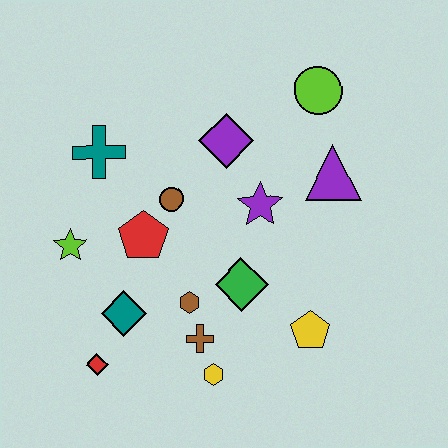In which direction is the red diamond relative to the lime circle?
The red diamond is below the lime circle.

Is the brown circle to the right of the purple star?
No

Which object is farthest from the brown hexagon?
The lime circle is farthest from the brown hexagon.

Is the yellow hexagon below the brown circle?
Yes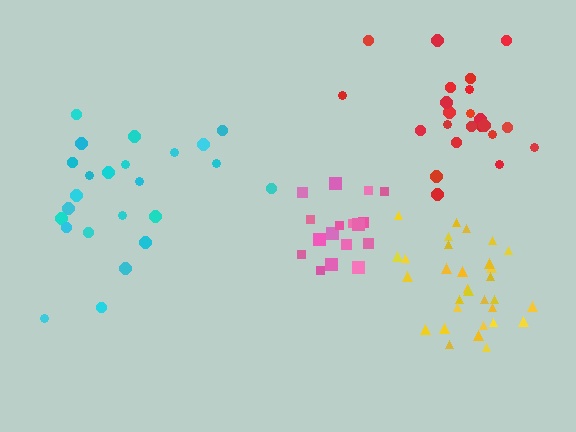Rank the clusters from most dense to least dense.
pink, yellow, red, cyan.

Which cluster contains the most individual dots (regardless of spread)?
Yellow (31).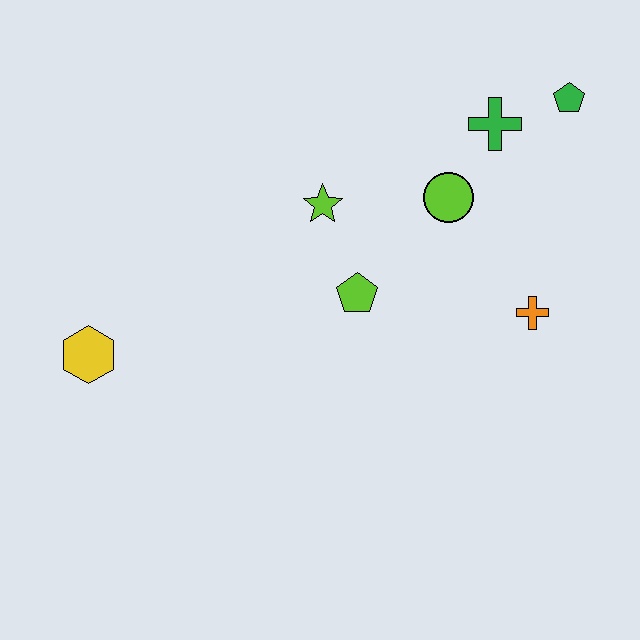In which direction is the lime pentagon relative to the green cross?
The lime pentagon is below the green cross.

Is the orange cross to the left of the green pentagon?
Yes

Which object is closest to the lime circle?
The green cross is closest to the lime circle.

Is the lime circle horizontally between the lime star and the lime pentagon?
No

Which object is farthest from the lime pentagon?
The green pentagon is farthest from the lime pentagon.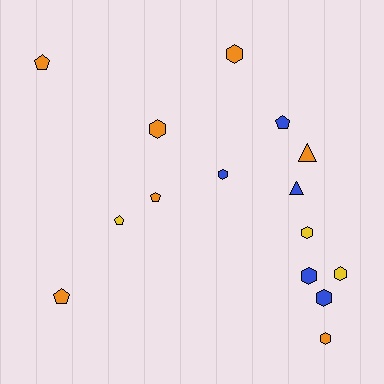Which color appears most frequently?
Orange, with 7 objects.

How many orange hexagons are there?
There are 3 orange hexagons.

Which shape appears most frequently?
Hexagon, with 8 objects.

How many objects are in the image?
There are 15 objects.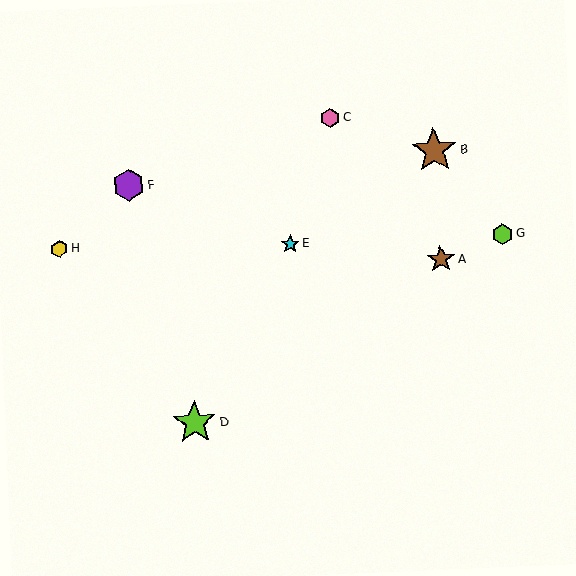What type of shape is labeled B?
Shape B is a brown star.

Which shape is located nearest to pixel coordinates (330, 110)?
The pink hexagon (labeled C) at (330, 118) is nearest to that location.